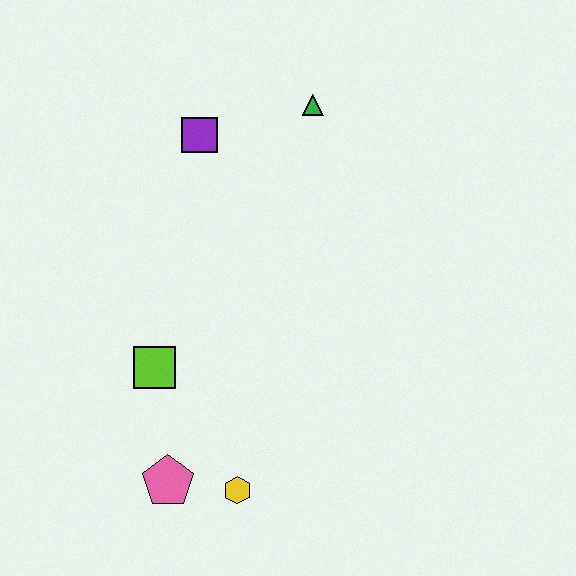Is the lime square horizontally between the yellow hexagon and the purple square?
No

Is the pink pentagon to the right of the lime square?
Yes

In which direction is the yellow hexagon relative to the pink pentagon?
The yellow hexagon is to the right of the pink pentagon.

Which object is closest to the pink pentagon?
The yellow hexagon is closest to the pink pentagon.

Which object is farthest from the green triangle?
The pink pentagon is farthest from the green triangle.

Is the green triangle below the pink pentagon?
No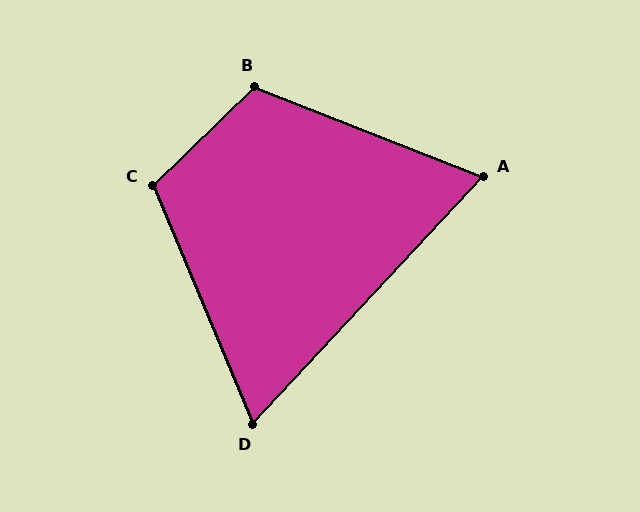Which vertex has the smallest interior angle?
D, at approximately 66 degrees.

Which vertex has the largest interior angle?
B, at approximately 114 degrees.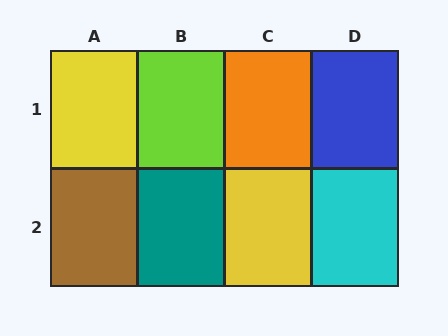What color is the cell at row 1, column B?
Lime.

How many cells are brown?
1 cell is brown.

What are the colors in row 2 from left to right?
Brown, teal, yellow, cyan.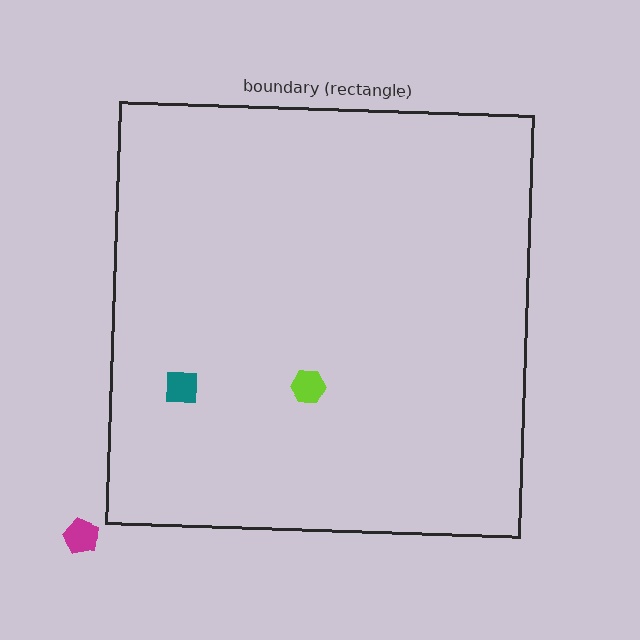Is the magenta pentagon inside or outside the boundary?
Outside.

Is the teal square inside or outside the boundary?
Inside.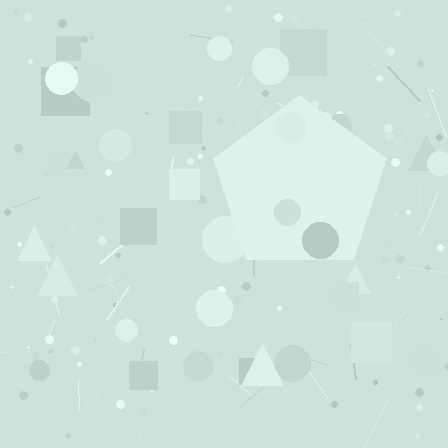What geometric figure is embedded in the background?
A pentagon is embedded in the background.